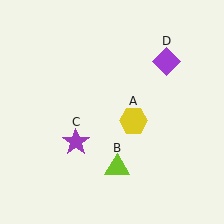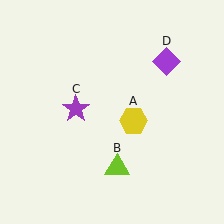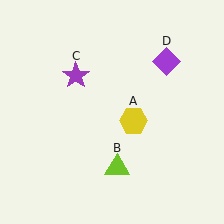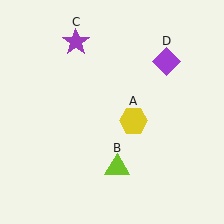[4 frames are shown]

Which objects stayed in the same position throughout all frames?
Yellow hexagon (object A) and lime triangle (object B) and purple diamond (object D) remained stationary.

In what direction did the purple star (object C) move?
The purple star (object C) moved up.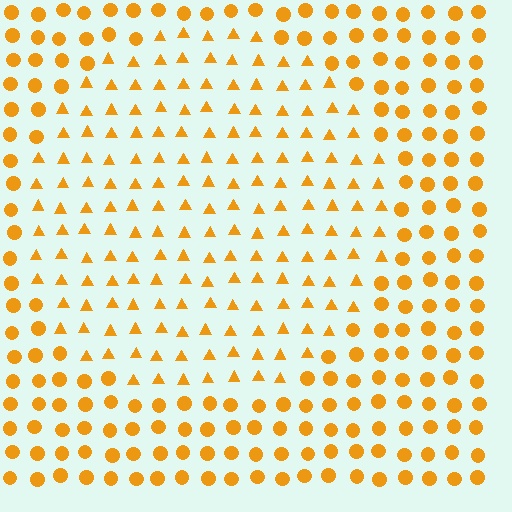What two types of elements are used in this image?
The image uses triangles inside the circle region and circles outside it.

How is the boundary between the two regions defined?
The boundary is defined by a change in element shape: triangles inside vs. circles outside. All elements share the same color and spacing.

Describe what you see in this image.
The image is filled with small orange elements arranged in a uniform grid. A circle-shaped region contains triangles, while the surrounding area contains circles. The boundary is defined purely by the change in element shape.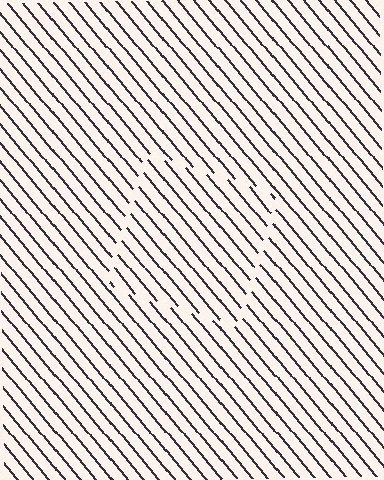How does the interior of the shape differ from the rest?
The interior of the shape contains the same grating, shifted by half a period — the contour is defined by the phase discontinuity where line-ends from the inner and outer gratings abut.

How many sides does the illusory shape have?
4 sides — the line-ends trace a square.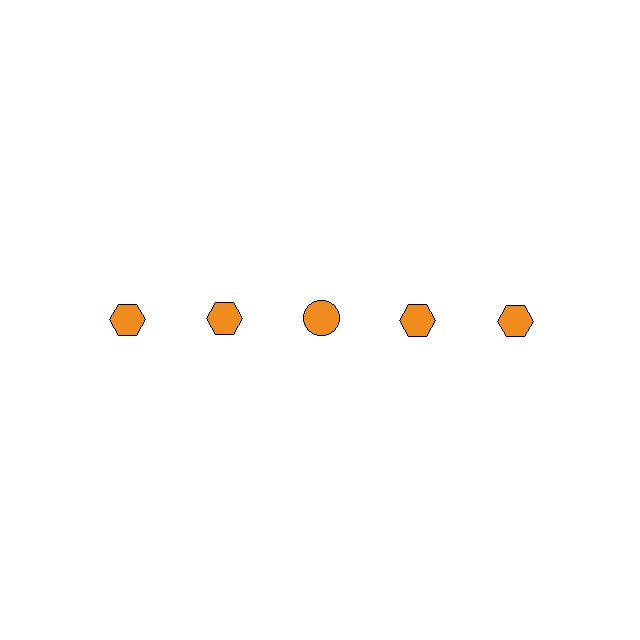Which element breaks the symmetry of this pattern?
The orange circle in the top row, center column breaks the symmetry. All other shapes are orange hexagons.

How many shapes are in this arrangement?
There are 5 shapes arranged in a grid pattern.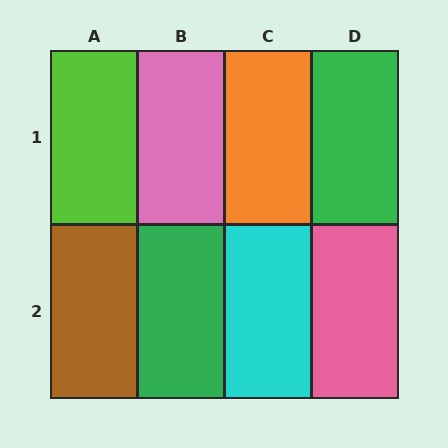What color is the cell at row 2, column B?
Green.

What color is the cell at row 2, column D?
Pink.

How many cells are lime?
1 cell is lime.